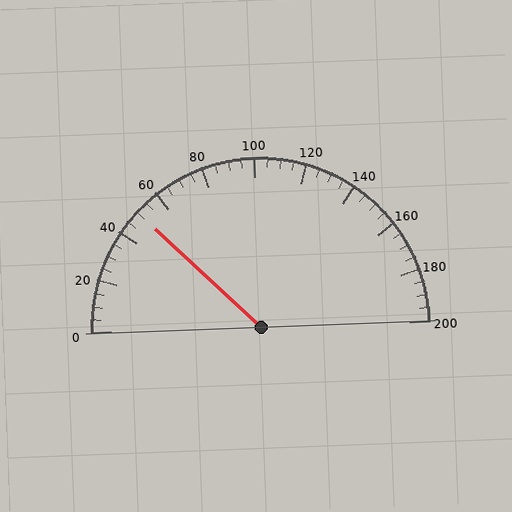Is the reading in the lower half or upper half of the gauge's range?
The reading is in the lower half of the range (0 to 200).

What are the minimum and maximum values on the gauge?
The gauge ranges from 0 to 200.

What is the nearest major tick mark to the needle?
The nearest major tick mark is 40.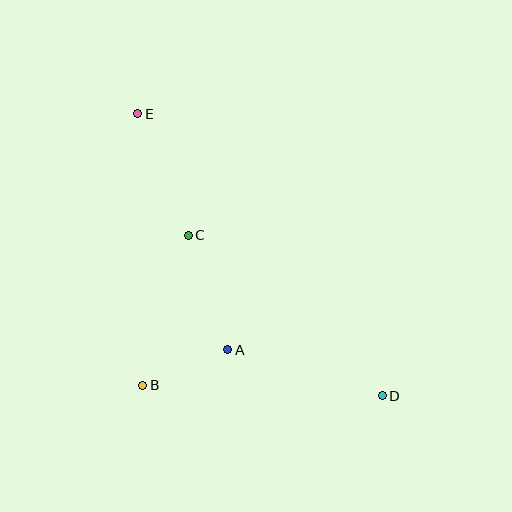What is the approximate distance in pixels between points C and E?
The distance between C and E is approximately 132 pixels.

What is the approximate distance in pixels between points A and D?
The distance between A and D is approximately 161 pixels.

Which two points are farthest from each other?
Points D and E are farthest from each other.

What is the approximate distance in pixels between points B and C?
The distance between B and C is approximately 157 pixels.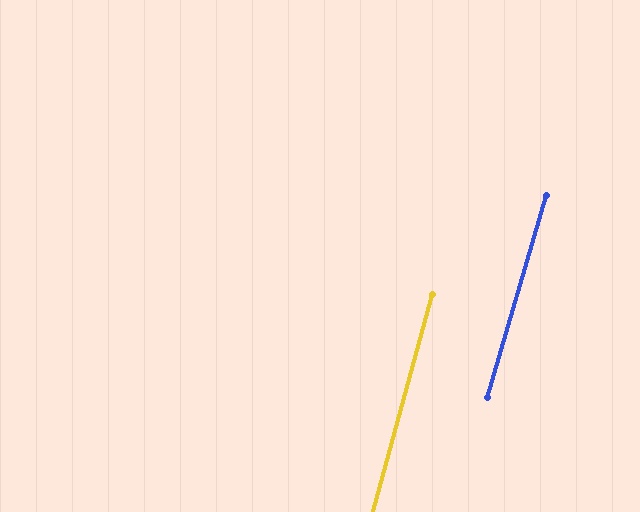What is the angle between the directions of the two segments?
Approximately 1 degree.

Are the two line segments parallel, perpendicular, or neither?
Parallel — their directions differ by only 1.0°.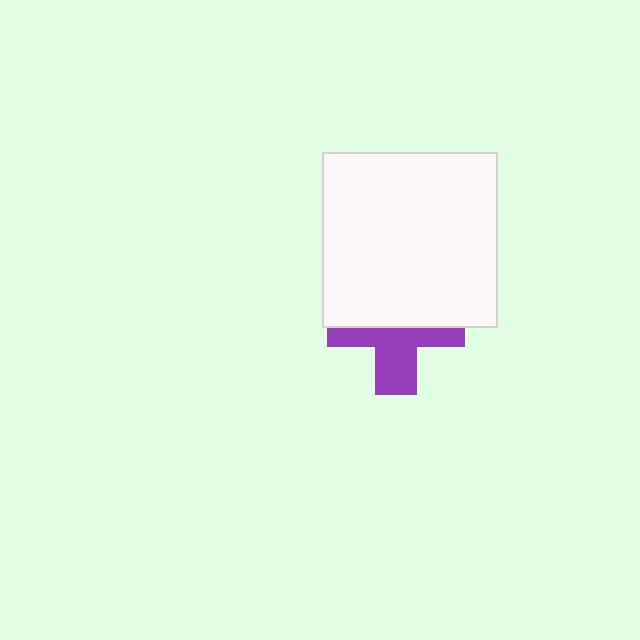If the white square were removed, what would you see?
You would see the complete purple cross.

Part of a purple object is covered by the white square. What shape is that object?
It is a cross.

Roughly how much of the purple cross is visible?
About half of it is visible (roughly 49%).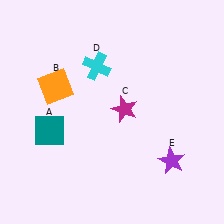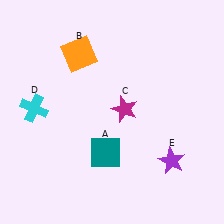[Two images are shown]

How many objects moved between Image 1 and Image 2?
3 objects moved between the two images.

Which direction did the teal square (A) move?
The teal square (A) moved right.